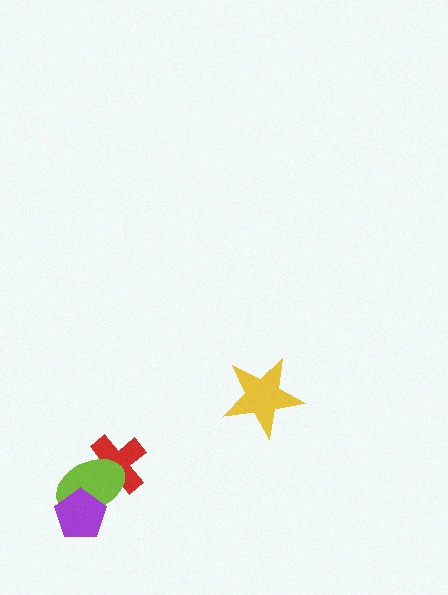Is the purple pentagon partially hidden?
No, no other shape covers it.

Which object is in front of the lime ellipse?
The purple pentagon is in front of the lime ellipse.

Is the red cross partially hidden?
Yes, it is partially covered by another shape.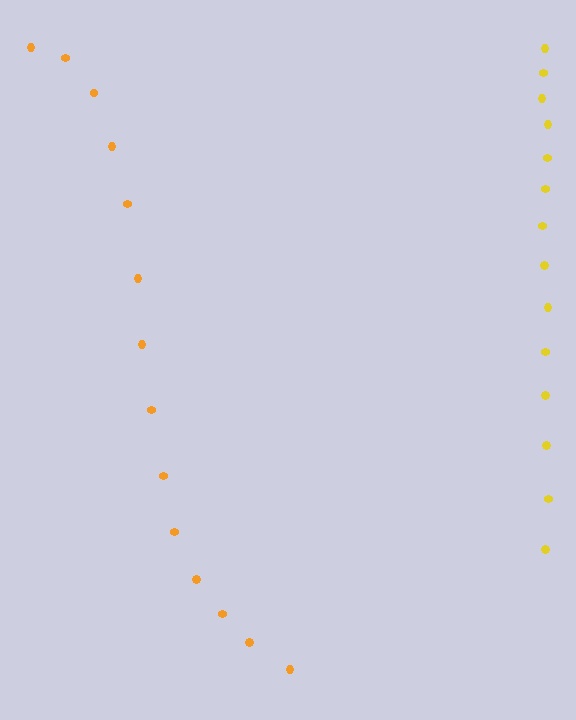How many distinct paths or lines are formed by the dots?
There are 2 distinct paths.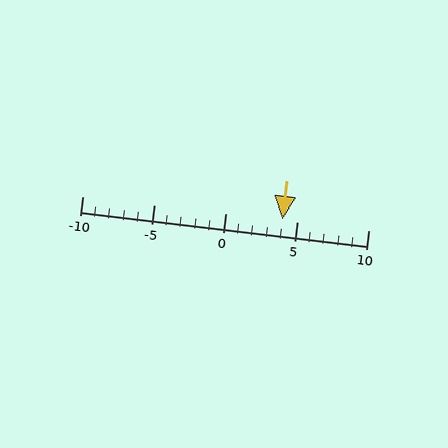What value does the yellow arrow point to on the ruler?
The yellow arrow points to approximately 4.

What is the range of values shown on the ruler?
The ruler shows values from -10 to 10.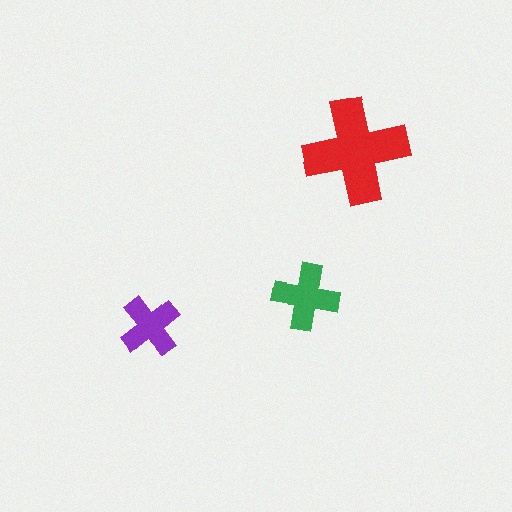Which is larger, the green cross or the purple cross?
The green one.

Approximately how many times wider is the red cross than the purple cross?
About 1.5 times wider.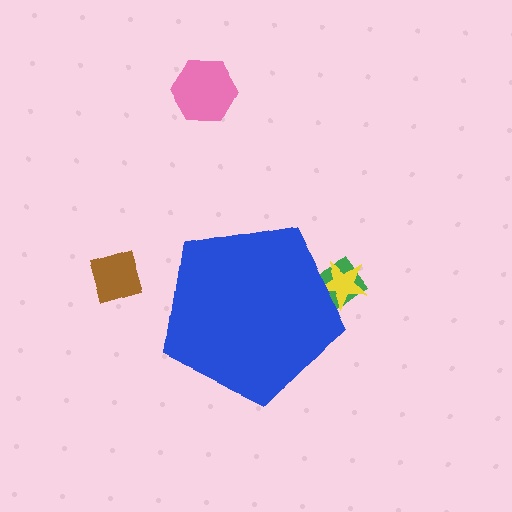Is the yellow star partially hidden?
Yes, the yellow star is partially hidden behind the blue pentagon.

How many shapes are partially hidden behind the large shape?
2 shapes are partially hidden.